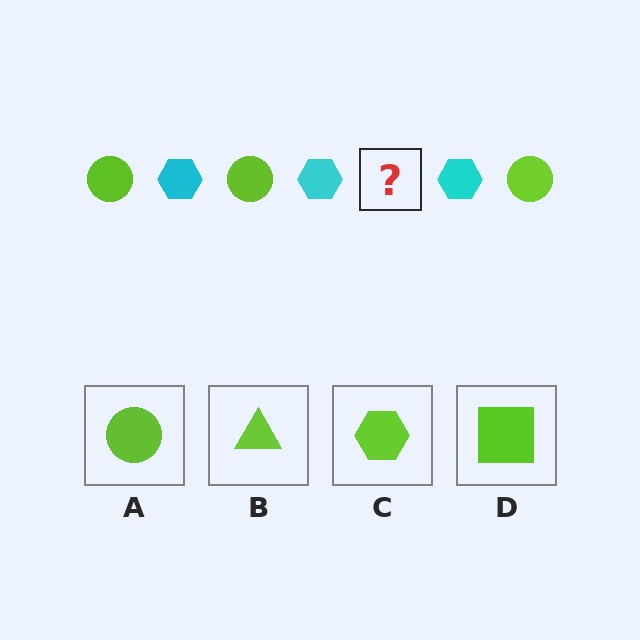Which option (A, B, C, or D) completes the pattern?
A.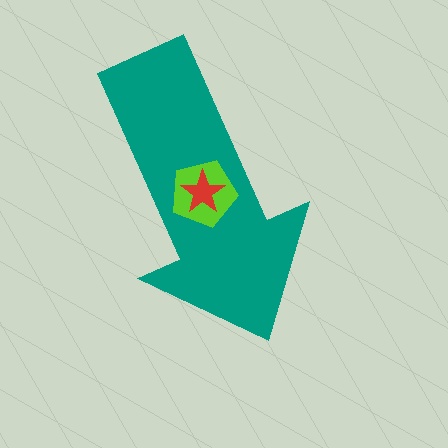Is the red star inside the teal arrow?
Yes.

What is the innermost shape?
The red star.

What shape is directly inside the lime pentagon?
The red star.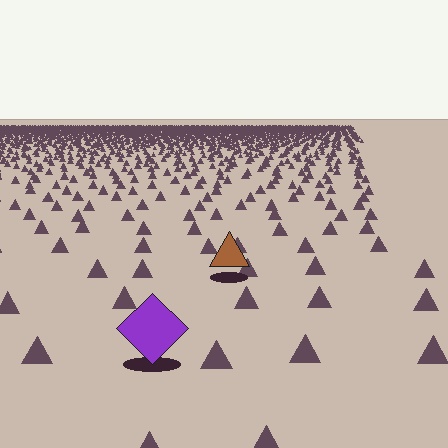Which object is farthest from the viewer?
The brown triangle is farthest from the viewer. It appears smaller and the ground texture around it is denser.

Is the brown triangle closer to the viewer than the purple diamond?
No. The purple diamond is closer — you can tell from the texture gradient: the ground texture is coarser near it.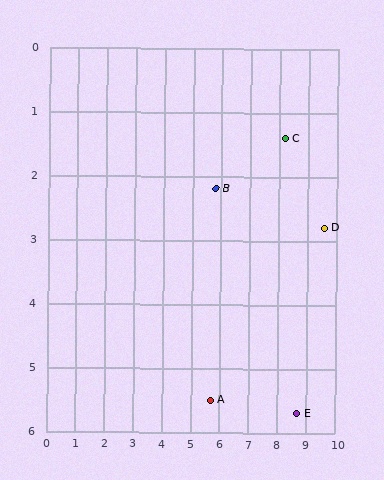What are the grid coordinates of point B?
Point B is at approximately (5.8, 2.2).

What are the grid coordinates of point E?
Point E is at approximately (8.7, 5.7).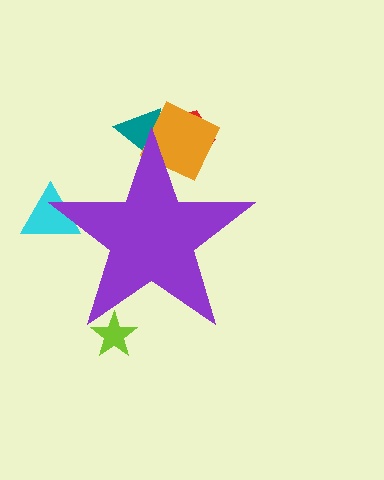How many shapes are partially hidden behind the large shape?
5 shapes are partially hidden.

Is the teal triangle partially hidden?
Yes, the teal triangle is partially hidden behind the purple star.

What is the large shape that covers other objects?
A purple star.